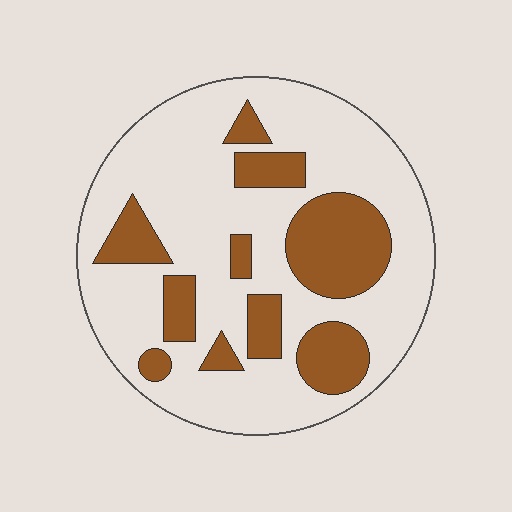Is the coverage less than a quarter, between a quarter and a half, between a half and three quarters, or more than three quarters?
Between a quarter and a half.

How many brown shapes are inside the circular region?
10.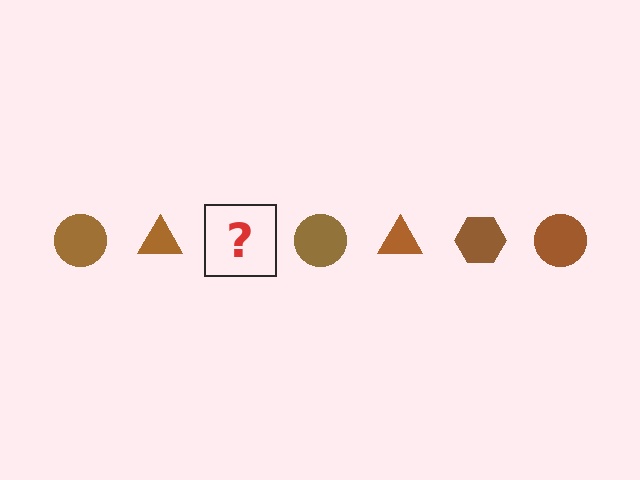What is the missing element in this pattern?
The missing element is a brown hexagon.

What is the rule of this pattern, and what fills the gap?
The rule is that the pattern cycles through circle, triangle, hexagon shapes in brown. The gap should be filled with a brown hexagon.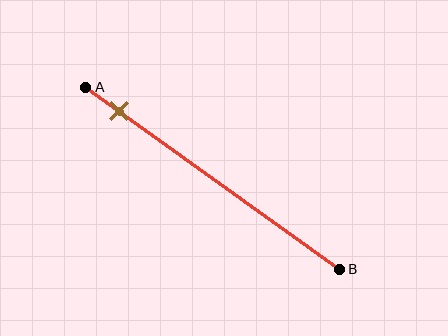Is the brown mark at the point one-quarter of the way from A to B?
No, the mark is at about 15% from A, not at the 25% one-quarter point.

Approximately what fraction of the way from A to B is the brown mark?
The brown mark is approximately 15% of the way from A to B.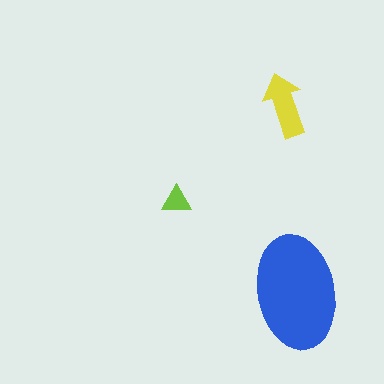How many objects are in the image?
There are 3 objects in the image.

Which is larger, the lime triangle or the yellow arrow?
The yellow arrow.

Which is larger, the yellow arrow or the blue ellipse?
The blue ellipse.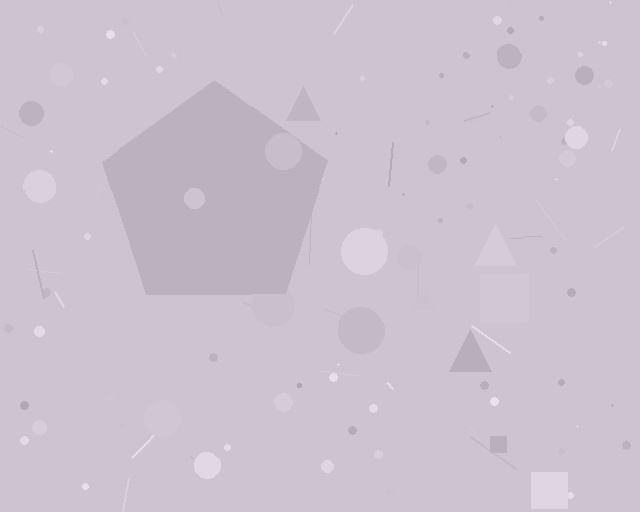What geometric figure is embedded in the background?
A pentagon is embedded in the background.